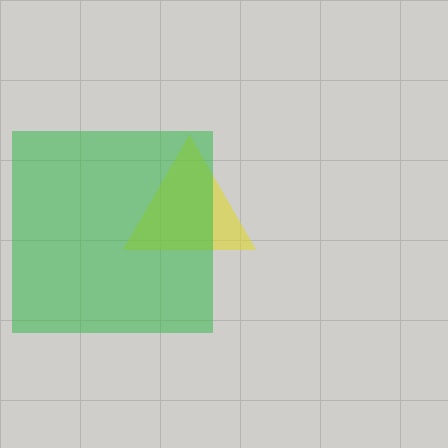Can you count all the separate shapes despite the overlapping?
Yes, there are 2 separate shapes.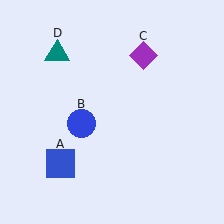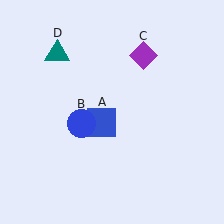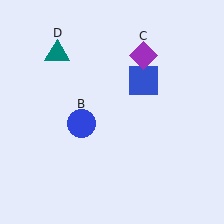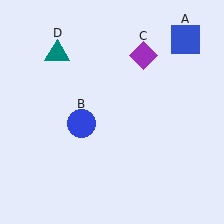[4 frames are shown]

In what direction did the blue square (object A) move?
The blue square (object A) moved up and to the right.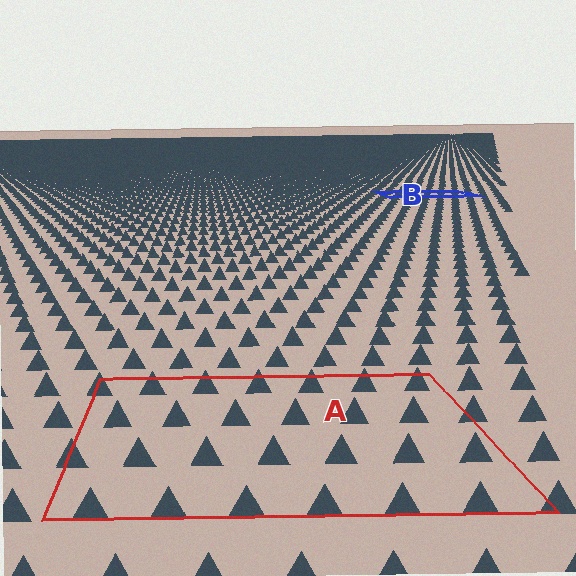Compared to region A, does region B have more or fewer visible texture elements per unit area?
Region B has more texture elements per unit area — they are packed more densely because it is farther away.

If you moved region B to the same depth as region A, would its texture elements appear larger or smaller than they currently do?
They would appear larger. At a closer depth, the same texture elements are projected at a bigger on-screen size.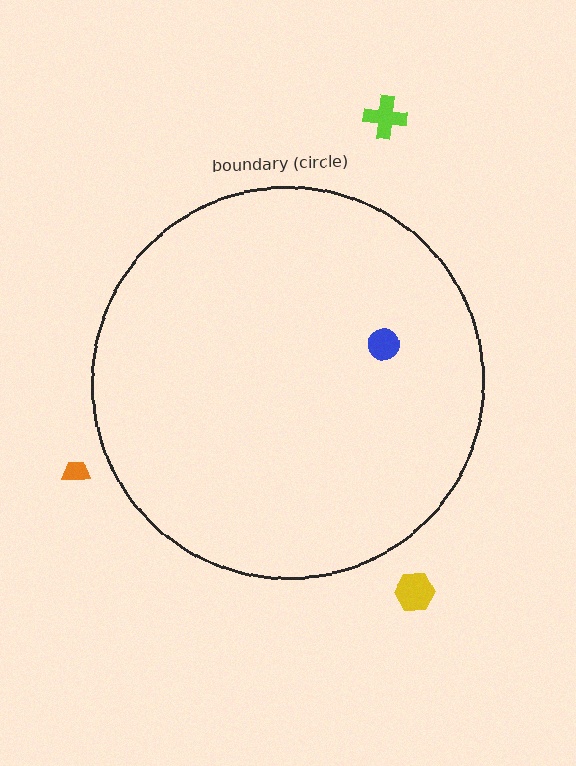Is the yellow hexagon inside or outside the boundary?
Outside.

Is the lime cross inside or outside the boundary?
Outside.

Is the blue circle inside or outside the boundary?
Inside.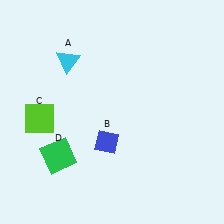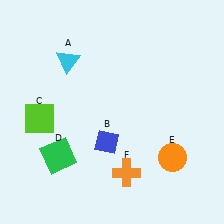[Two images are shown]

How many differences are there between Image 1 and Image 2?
There are 2 differences between the two images.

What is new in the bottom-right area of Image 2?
An orange cross (F) was added in the bottom-right area of Image 2.